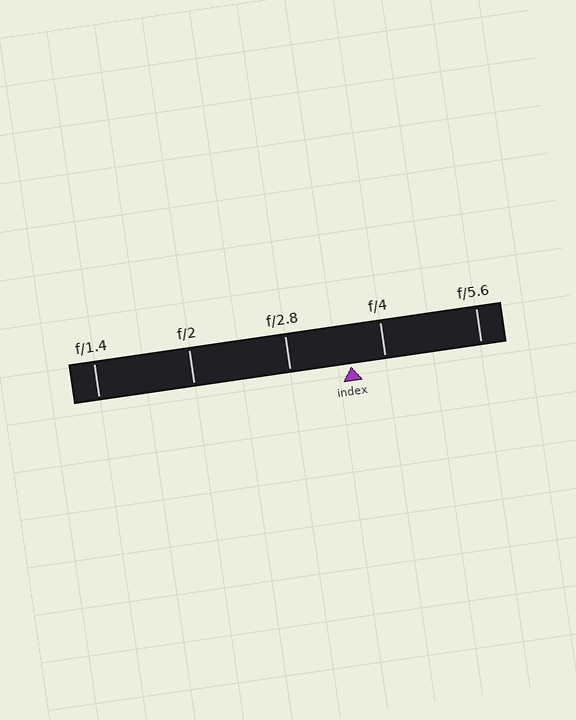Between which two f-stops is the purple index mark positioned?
The index mark is between f/2.8 and f/4.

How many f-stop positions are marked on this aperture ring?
There are 5 f-stop positions marked.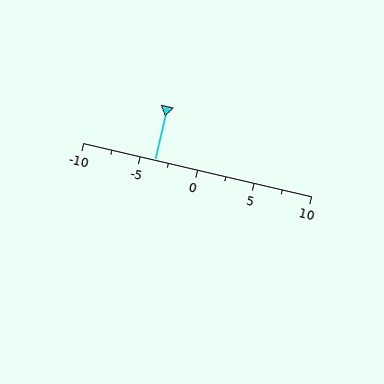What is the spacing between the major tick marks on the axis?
The major ticks are spaced 5 apart.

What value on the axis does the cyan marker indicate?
The marker indicates approximately -3.8.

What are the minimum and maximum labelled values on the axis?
The axis runs from -10 to 10.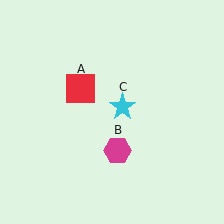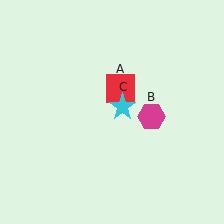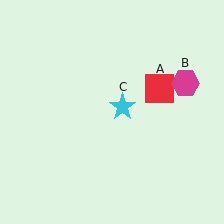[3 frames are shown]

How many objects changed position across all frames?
2 objects changed position: red square (object A), magenta hexagon (object B).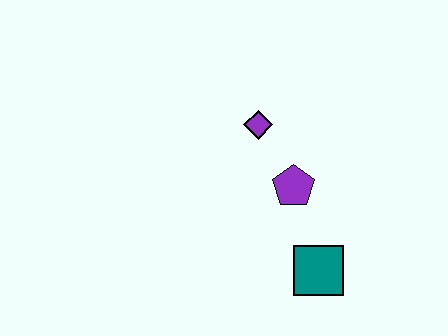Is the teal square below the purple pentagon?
Yes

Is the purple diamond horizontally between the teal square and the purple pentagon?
No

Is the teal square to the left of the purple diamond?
No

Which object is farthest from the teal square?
The purple diamond is farthest from the teal square.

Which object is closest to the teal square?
The purple pentagon is closest to the teal square.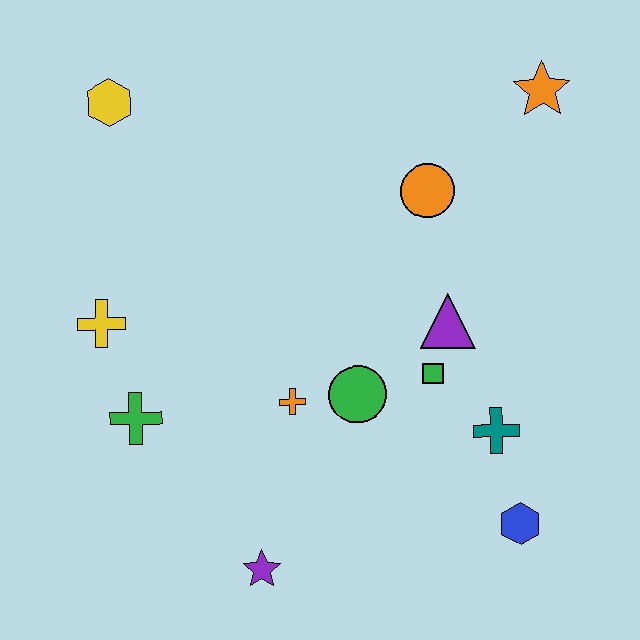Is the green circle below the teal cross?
No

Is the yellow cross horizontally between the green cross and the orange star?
No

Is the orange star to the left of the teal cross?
No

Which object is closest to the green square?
The purple triangle is closest to the green square.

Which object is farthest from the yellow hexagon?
The blue hexagon is farthest from the yellow hexagon.